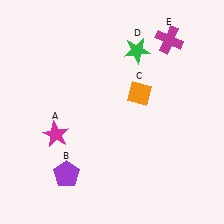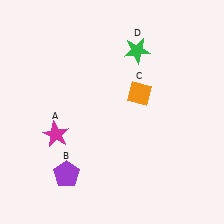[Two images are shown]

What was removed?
The magenta cross (E) was removed in Image 2.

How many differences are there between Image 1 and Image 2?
There is 1 difference between the two images.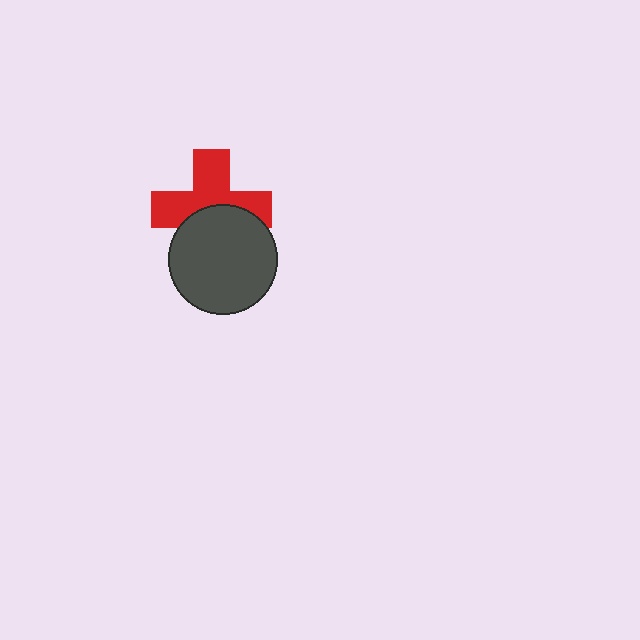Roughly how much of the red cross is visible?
About half of it is visible (roughly 59%).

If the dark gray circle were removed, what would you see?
You would see the complete red cross.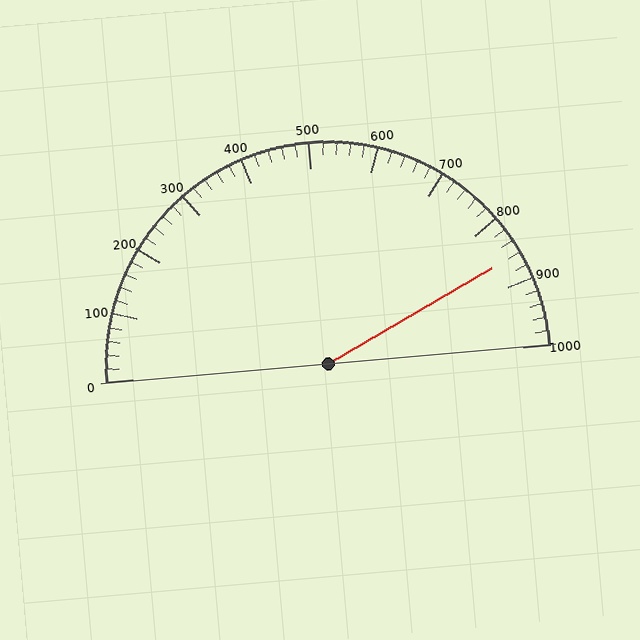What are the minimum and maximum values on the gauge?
The gauge ranges from 0 to 1000.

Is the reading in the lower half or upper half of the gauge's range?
The reading is in the upper half of the range (0 to 1000).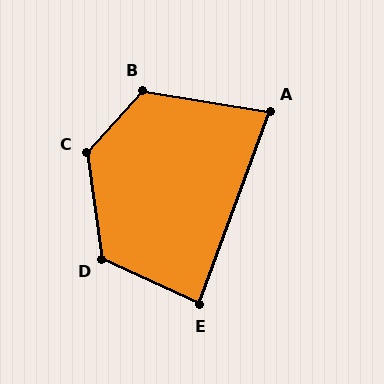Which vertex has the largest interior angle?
C, at approximately 130 degrees.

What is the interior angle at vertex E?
Approximately 85 degrees (approximately right).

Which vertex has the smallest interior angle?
A, at approximately 79 degrees.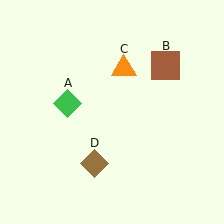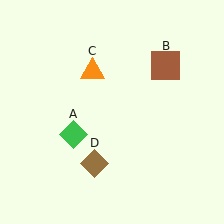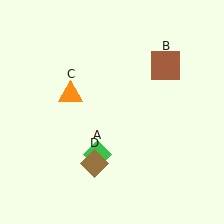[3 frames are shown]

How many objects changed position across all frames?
2 objects changed position: green diamond (object A), orange triangle (object C).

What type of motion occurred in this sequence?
The green diamond (object A), orange triangle (object C) rotated counterclockwise around the center of the scene.